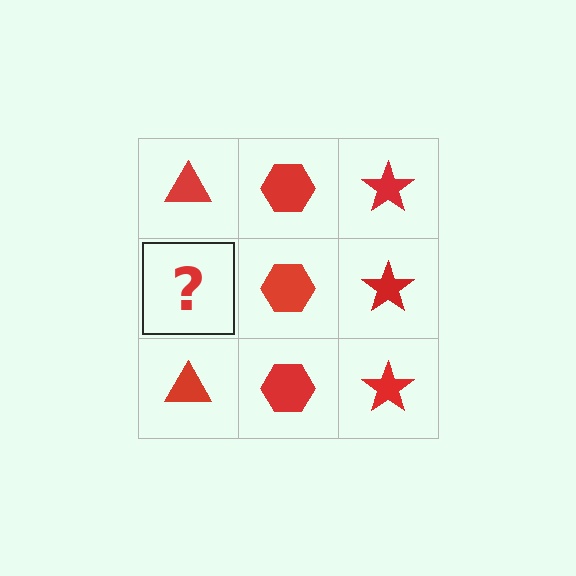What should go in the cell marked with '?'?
The missing cell should contain a red triangle.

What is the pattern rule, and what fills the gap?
The rule is that each column has a consistent shape. The gap should be filled with a red triangle.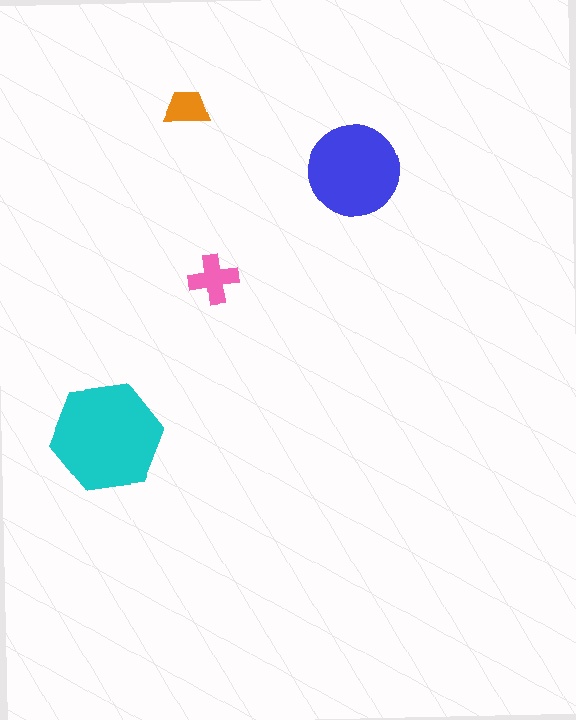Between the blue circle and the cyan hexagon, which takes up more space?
The cyan hexagon.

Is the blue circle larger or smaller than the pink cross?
Larger.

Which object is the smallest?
The orange trapezoid.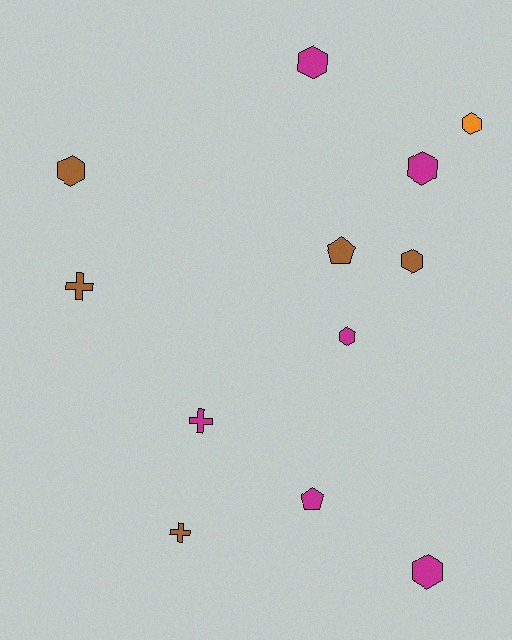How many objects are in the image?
There are 12 objects.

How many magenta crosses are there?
There is 1 magenta cross.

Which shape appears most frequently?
Hexagon, with 7 objects.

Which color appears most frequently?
Magenta, with 6 objects.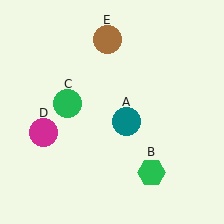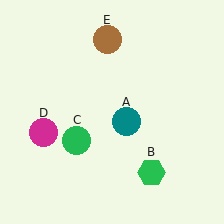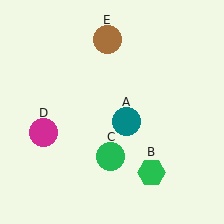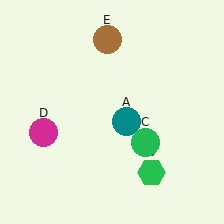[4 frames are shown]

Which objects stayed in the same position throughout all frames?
Teal circle (object A) and green hexagon (object B) and magenta circle (object D) and brown circle (object E) remained stationary.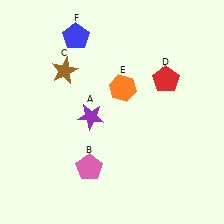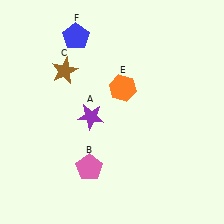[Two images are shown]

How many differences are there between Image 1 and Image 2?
There is 1 difference between the two images.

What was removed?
The red pentagon (D) was removed in Image 2.